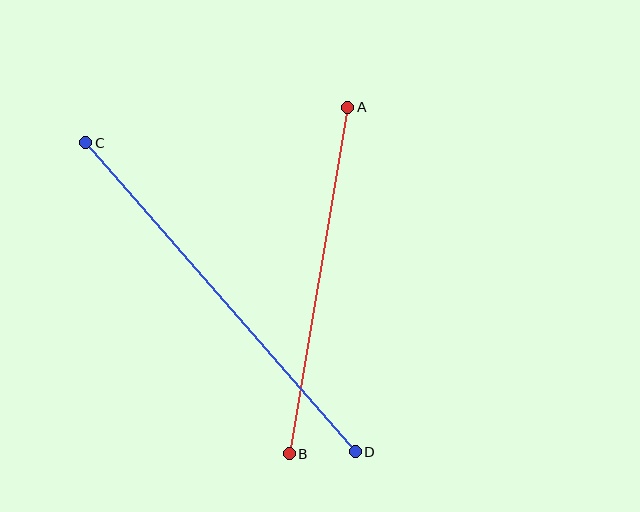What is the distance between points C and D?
The distance is approximately 410 pixels.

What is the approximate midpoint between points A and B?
The midpoint is at approximately (318, 280) pixels.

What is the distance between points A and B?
The distance is approximately 351 pixels.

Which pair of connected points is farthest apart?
Points C and D are farthest apart.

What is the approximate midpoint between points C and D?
The midpoint is at approximately (221, 297) pixels.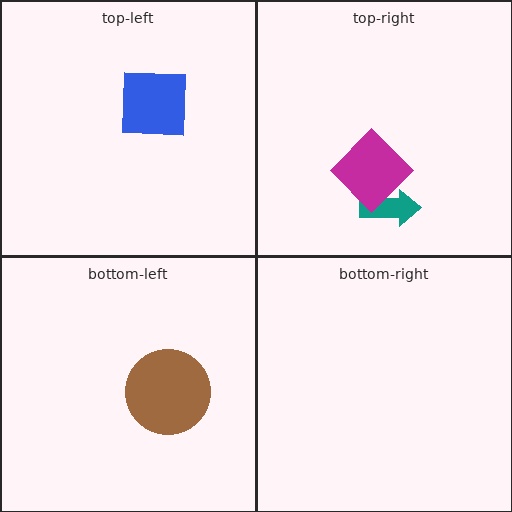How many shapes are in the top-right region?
2.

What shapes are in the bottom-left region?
The brown circle.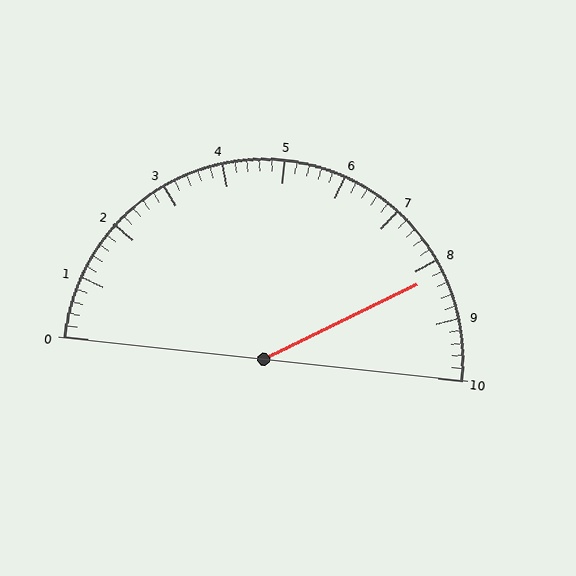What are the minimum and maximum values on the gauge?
The gauge ranges from 0 to 10.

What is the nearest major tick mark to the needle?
The nearest major tick mark is 8.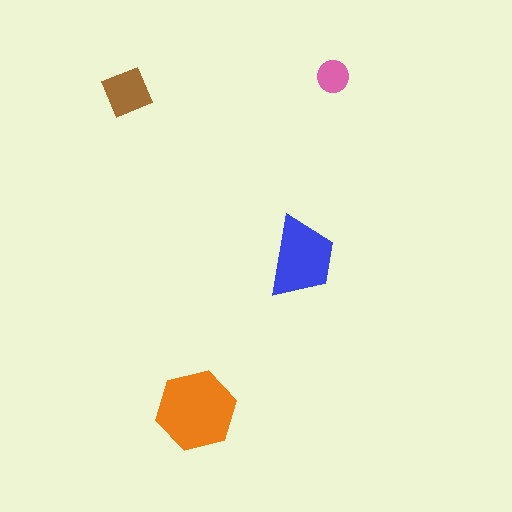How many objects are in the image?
There are 4 objects in the image.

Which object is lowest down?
The orange hexagon is bottommost.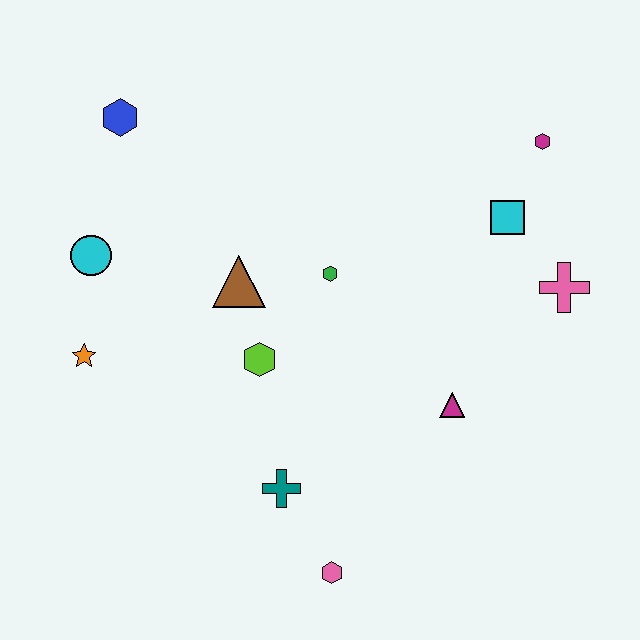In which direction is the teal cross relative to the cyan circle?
The teal cross is below the cyan circle.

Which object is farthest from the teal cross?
The magenta hexagon is farthest from the teal cross.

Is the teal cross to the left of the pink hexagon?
Yes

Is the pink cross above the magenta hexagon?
No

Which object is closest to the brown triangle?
The lime hexagon is closest to the brown triangle.